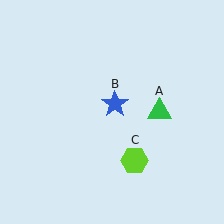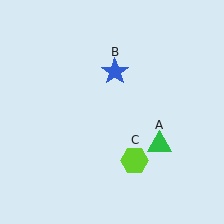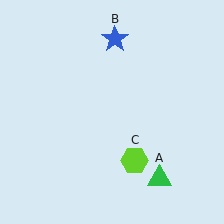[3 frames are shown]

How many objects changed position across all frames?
2 objects changed position: green triangle (object A), blue star (object B).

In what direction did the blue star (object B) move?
The blue star (object B) moved up.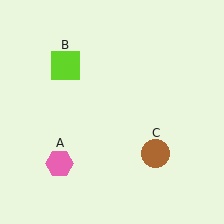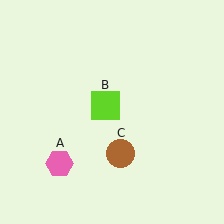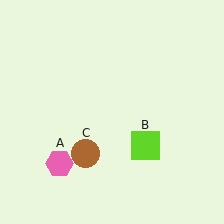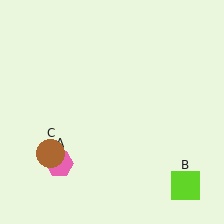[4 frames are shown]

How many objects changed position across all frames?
2 objects changed position: lime square (object B), brown circle (object C).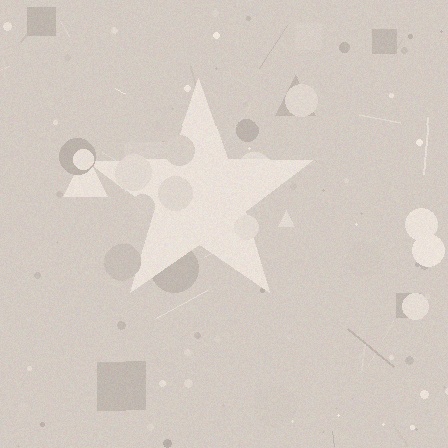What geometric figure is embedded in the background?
A star is embedded in the background.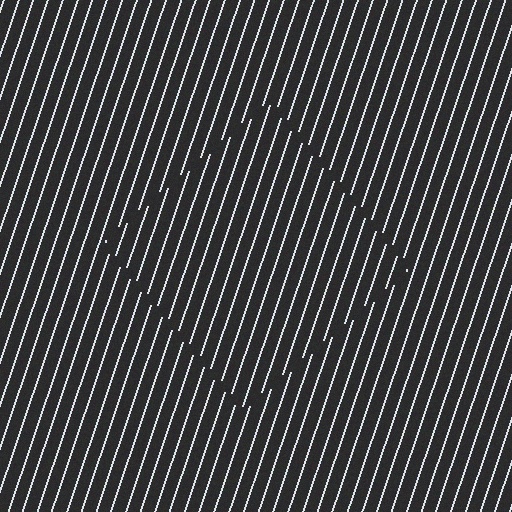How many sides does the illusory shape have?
4 sides — the line-ends trace a square.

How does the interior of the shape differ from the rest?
The interior of the shape contains the same grating, shifted by half a period — the contour is defined by the phase discontinuity where line-ends from the inner and outer gratings abut.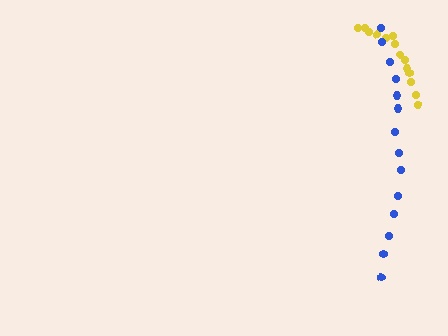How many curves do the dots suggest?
There are 2 distinct paths.